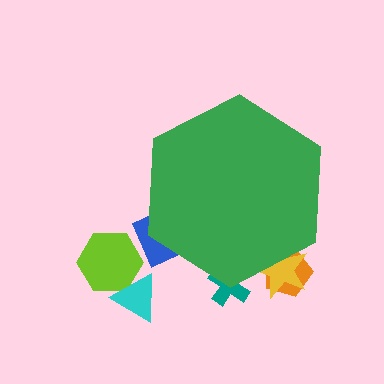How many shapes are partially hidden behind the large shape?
4 shapes are partially hidden.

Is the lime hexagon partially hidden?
No, the lime hexagon is fully visible.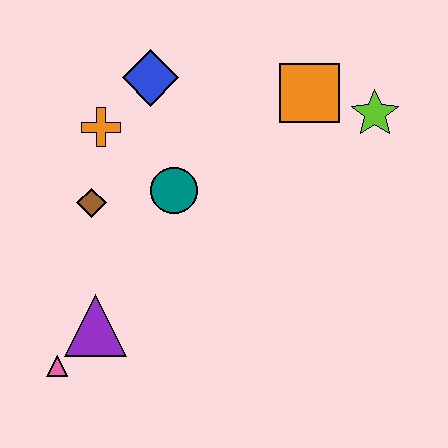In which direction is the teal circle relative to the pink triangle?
The teal circle is above the pink triangle.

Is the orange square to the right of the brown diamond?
Yes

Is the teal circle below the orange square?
Yes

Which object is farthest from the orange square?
The pink triangle is farthest from the orange square.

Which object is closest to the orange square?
The lime star is closest to the orange square.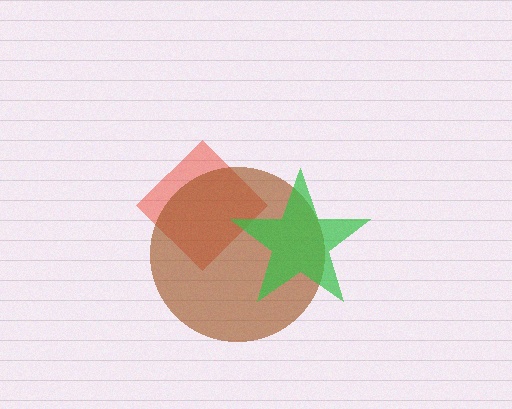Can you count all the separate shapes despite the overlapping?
Yes, there are 3 separate shapes.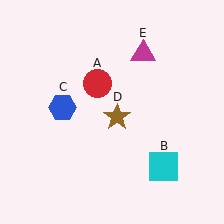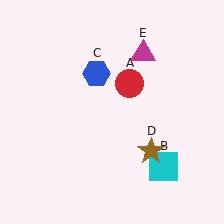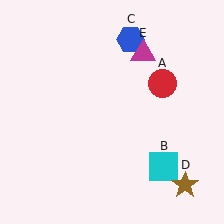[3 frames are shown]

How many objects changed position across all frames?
3 objects changed position: red circle (object A), blue hexagon (object C), brown star (object D).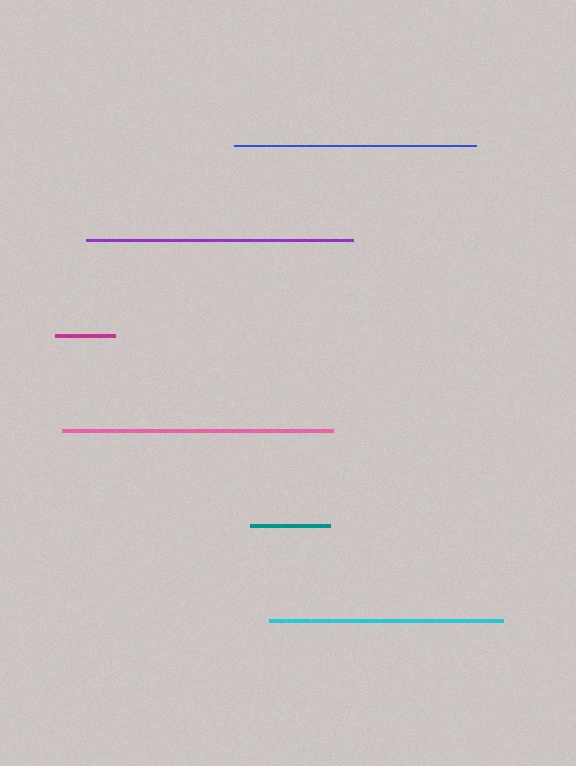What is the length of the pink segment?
The pink segment is approximately 272 pixels long.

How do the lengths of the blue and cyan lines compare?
The blue and cyan lines are approximately the same length.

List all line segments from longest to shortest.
From longest to shortest: pink, purple, blue, cyan, teal, magenta.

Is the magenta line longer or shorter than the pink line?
The pink line is longer than the magenta line.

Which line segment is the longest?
The pink line is the longest at approximately 272 pixels.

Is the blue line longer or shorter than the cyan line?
The blue line is longer than the cyan line.